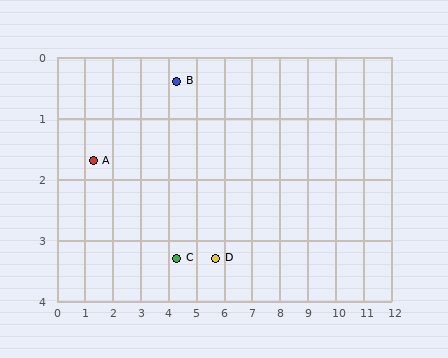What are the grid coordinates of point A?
Point A is at approximately (1.3, 1.7).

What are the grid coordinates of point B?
Point B is at approximately (4.3, 0.4).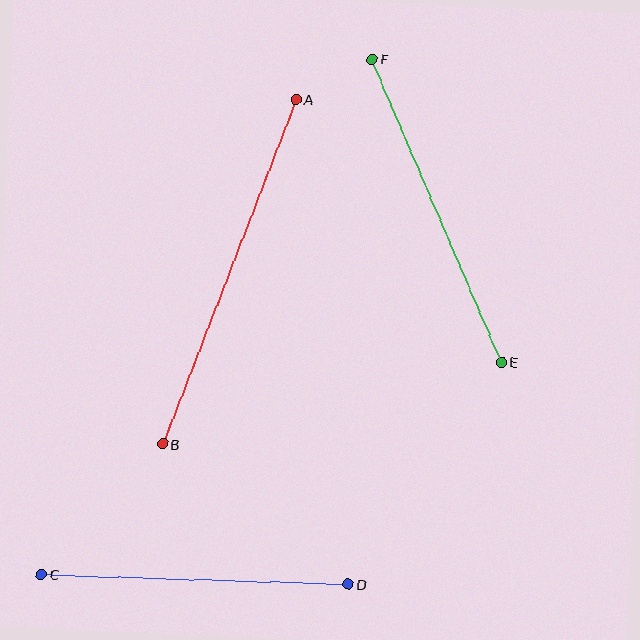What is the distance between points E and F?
The distance is approximately 329 pixels.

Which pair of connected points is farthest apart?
Points A and B are farthest apart.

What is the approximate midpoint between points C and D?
The midpoint is at approximately (195, 579) pixels.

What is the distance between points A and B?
The distance is approximately 370 pixels.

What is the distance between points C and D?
The distance is approximately 307 pixels.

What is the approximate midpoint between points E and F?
The midpoint is at approximately (437, 211) pixels.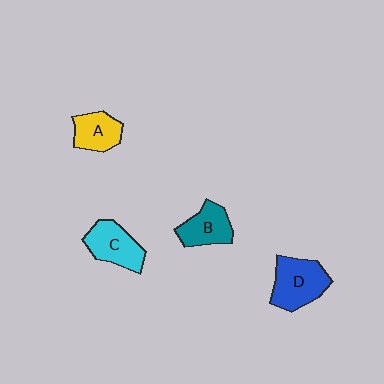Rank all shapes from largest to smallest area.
From largest to smallest: D (blue), C (cyan), B (teal), A (yellow).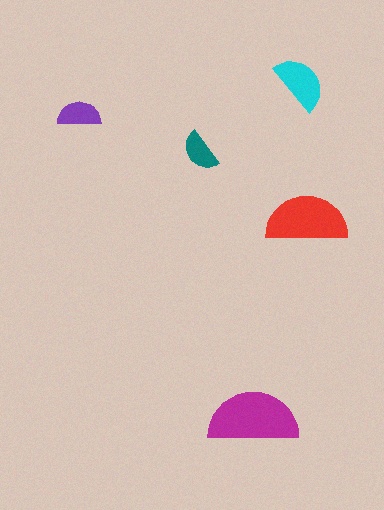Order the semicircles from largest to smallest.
the magenta one, the red one, the cyan one, the purple one, the teal one.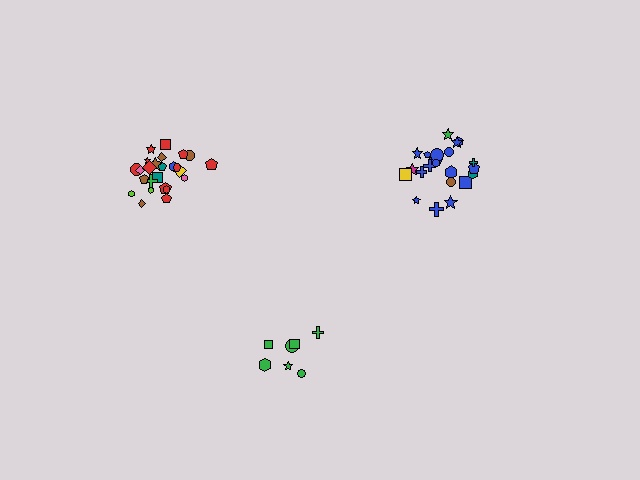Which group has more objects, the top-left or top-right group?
The top-left group.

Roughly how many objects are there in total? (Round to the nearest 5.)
Roughly 55 objects in total.